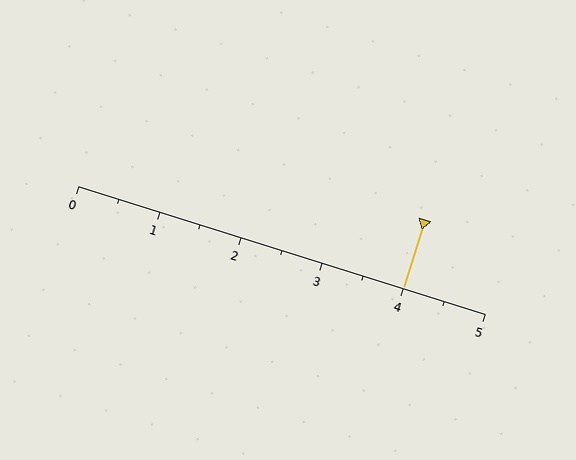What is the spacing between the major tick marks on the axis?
The major ticks are spaced 1 apart.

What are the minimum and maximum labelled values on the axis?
The axis runs from 0 to 5.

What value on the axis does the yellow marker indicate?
The marker indicates approximately 4.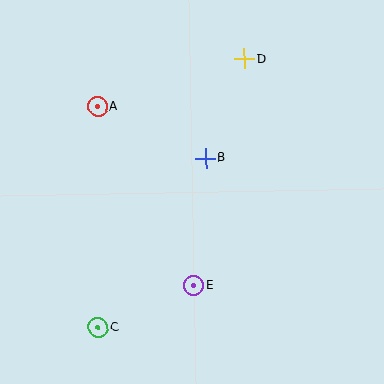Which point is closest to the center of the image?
Point B at (206, 158) is closest to the center.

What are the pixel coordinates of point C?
Point C is at (98, 327).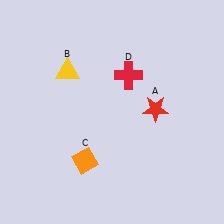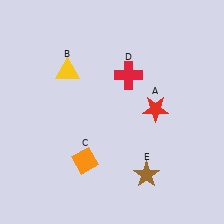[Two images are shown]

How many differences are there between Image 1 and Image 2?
There is 1 difference between the two images.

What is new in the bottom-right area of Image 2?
A brown star (E) was added in the bottom-right area of Image 2.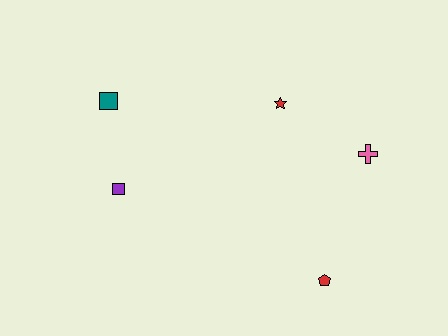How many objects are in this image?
There are 5 objects.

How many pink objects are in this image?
There is 1 pink object.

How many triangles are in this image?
There are no triangles.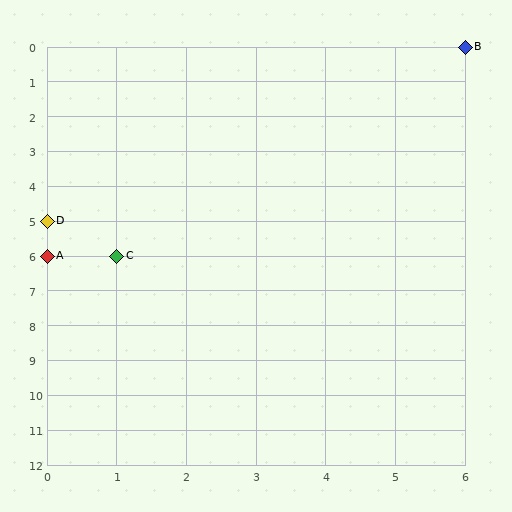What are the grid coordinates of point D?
Point D is at grid coordinates (0, 5).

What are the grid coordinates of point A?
Point A is at grid coordinates (0, 6).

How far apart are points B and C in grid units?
Points B and C are 5 columns and 6 rows apart (about 7.8 grid units diagonally).